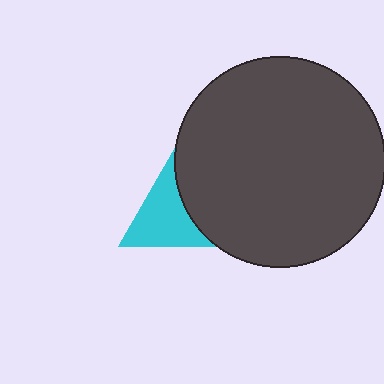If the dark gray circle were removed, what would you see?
You would see the complete cyan triangle.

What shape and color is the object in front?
The object in front is a dark gray circle.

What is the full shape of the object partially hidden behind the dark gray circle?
The partially hidden object is a cyan triangle.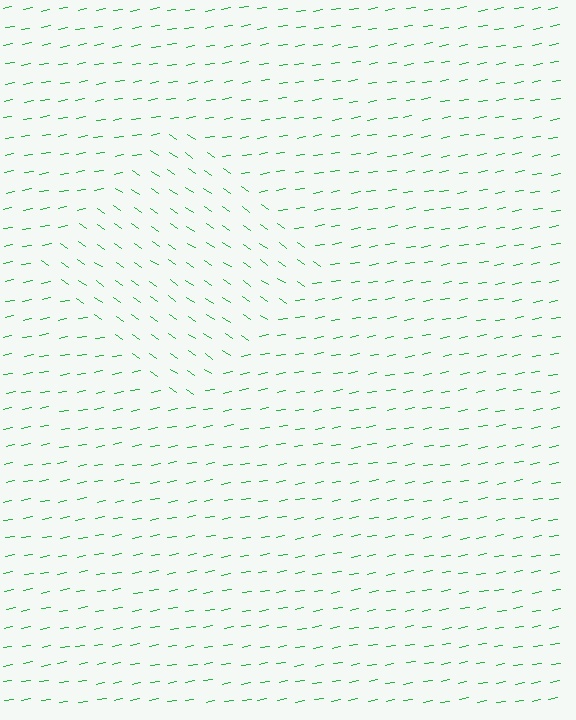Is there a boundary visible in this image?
Yes, there is a texture boundary formed by a change in line orientation.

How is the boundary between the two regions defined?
The boundary is defined purely by a change in line orientation (approximately 45 degrees difference). All lines are the same color and thickness.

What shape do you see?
I see a diamond.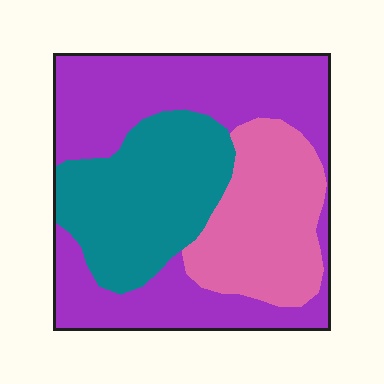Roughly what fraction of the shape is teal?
Teal takes up between a quarter and a half of the shape.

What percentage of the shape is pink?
Pink covers around 25% of the shape.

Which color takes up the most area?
Purple, at roughly 50%.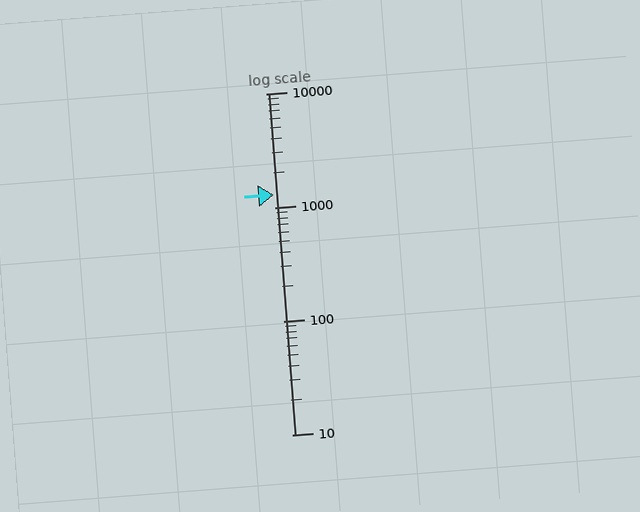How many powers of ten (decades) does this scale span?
The scale spans 3 decades, from 10 to 10000.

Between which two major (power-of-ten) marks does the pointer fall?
The pointer is between 1000 and 10000.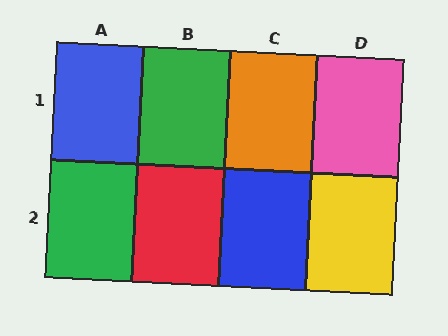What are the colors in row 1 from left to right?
Blue, green, orange, pink.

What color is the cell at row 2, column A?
Green.